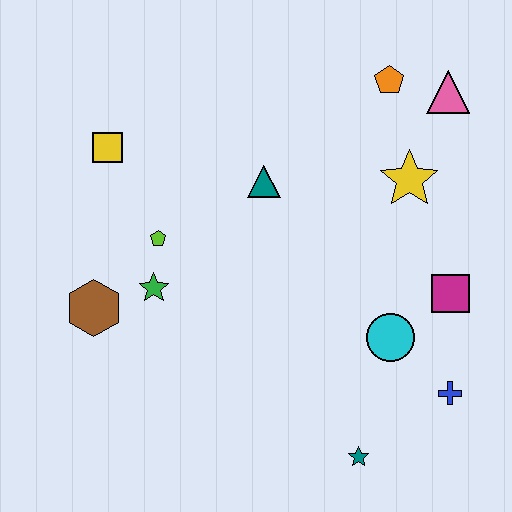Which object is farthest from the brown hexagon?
The pink triangle is farthest from the brown hexagon.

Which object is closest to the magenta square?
The cyan circle is closest to the magenta square.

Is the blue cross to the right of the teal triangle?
Yes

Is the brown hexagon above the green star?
No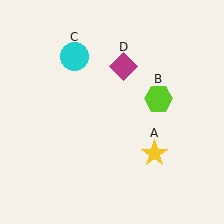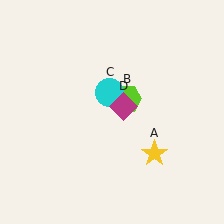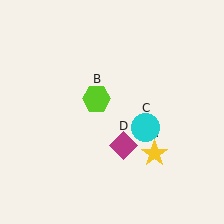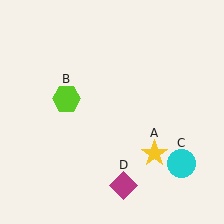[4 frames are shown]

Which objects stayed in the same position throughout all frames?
Yellow star (object A) remained stationary.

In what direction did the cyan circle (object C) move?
The cyan circle (object C) moved down and to the right.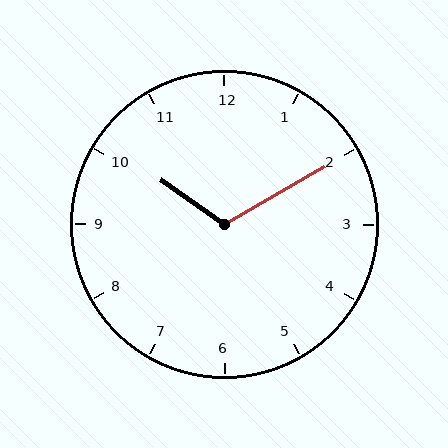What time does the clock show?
10:10.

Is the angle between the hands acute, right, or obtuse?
It is obtuse.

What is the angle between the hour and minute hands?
Approximately 115 degrees.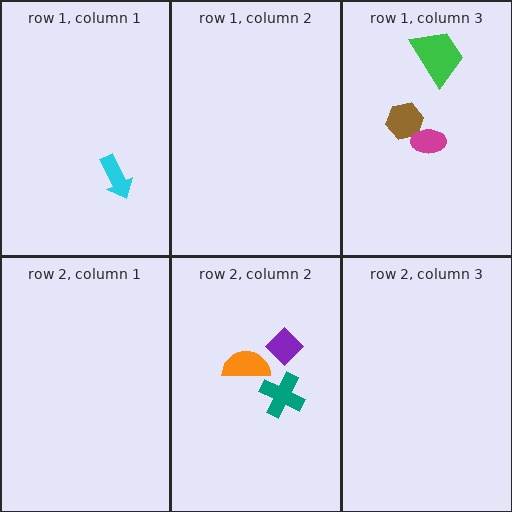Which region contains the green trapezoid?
The row 1, column 3 region.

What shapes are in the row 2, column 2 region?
The purple diamond, the teal cross, the orange semicircle.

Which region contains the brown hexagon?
The row 1, column 3 region.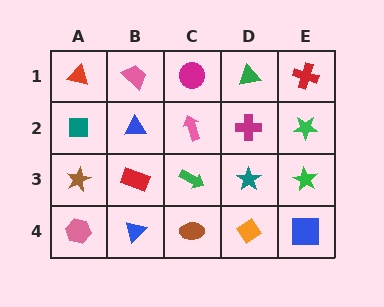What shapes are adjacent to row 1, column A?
A teal square (row 2, column A), a pink trapezoid (row 1, column B).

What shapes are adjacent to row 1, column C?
A pink arrow (row 2, column C), a pink trapezoid (row 1, column B), a green triangle (row 1, column D).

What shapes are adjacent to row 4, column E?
A green star (row 3, column E), an orange diamond (row 4, column D).